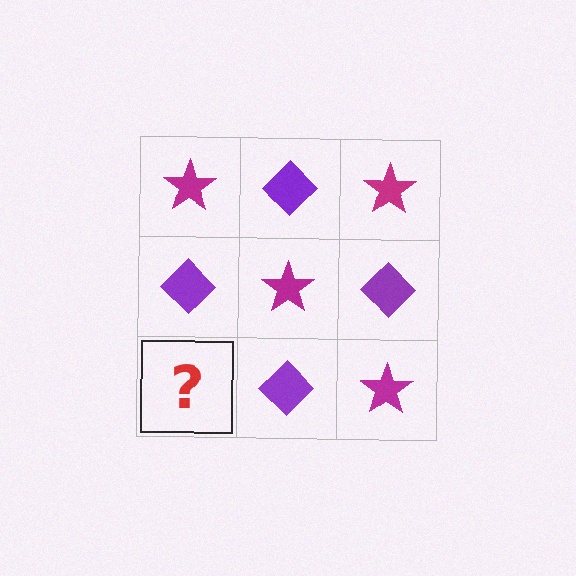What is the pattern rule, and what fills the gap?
The rule is that it alternates magenta star and purple diamond in a checkerboard pattern. The gap should be filled with a magenta star.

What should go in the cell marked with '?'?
The missing cell should contain a magenta star.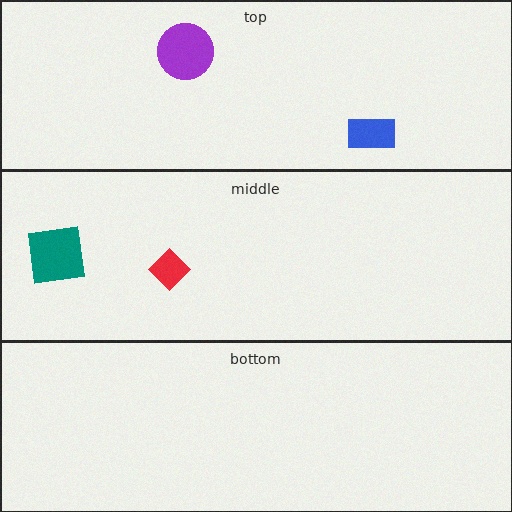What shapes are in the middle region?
The teal square, the red diamond.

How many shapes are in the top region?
2.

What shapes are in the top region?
The purple circle, the blue rectangle.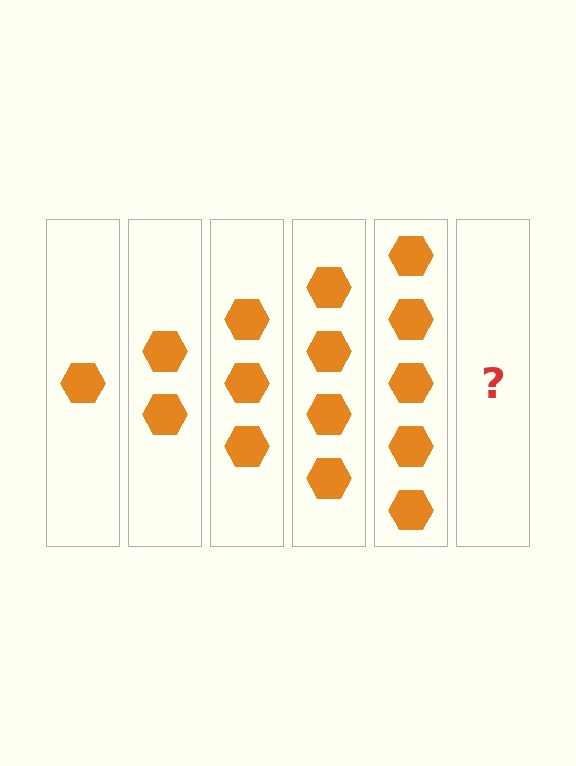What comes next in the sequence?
The next element should be 6 hexagons.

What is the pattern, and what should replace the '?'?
The pattern is that each step adds one more hexagon. The '?' should be 6 hexagons.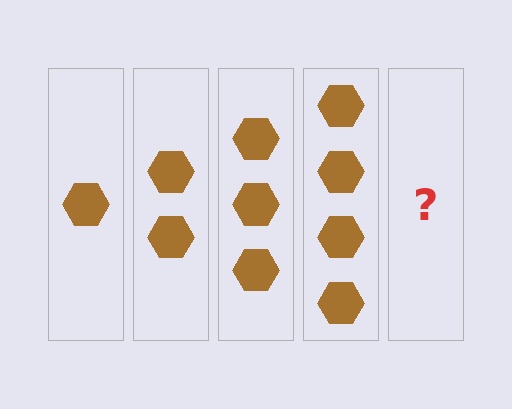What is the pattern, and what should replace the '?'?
The pattern is that each step adds one more hexagon. The '?' should be 5 hexagons.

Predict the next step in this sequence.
The next step is 5 hexagons.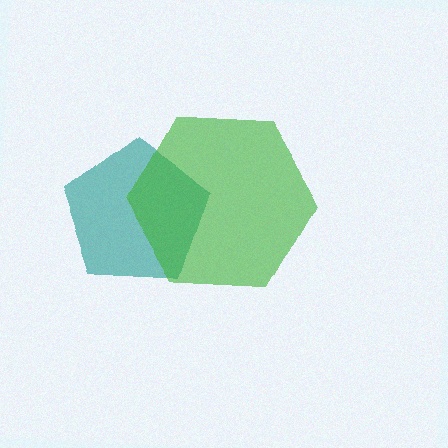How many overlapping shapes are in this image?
There are 2 overlapping shapes in the image.